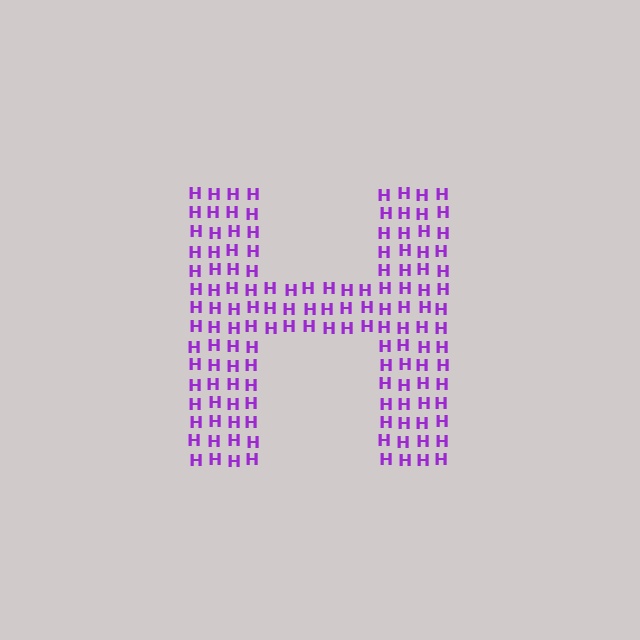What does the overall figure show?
The overall figure shows the letter H.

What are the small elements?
The small elements are letter H's.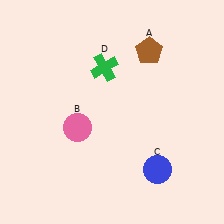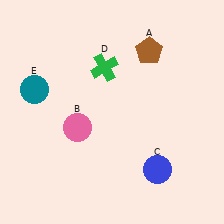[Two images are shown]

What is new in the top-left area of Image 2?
A teal circle (E) was added in the top-left area of Image 2.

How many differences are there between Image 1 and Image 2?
There is 1 difference between the two images.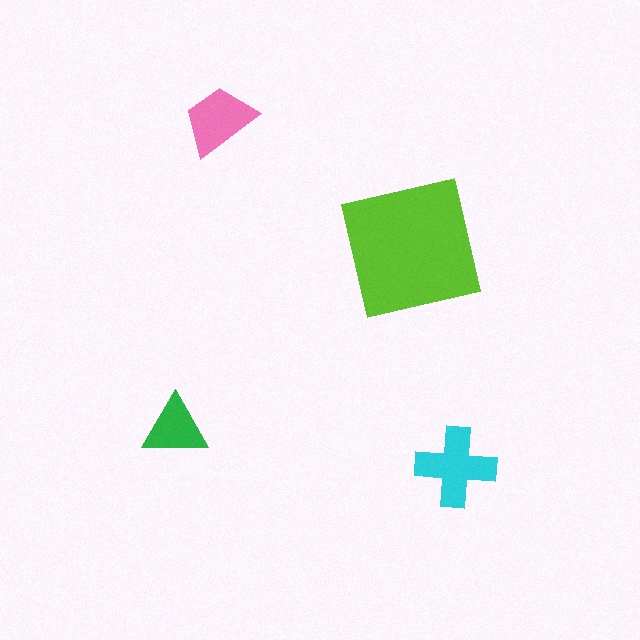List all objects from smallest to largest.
The green triangle, the pink trapezoid, the cyan cross, the lime square.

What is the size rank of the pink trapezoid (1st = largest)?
3rd.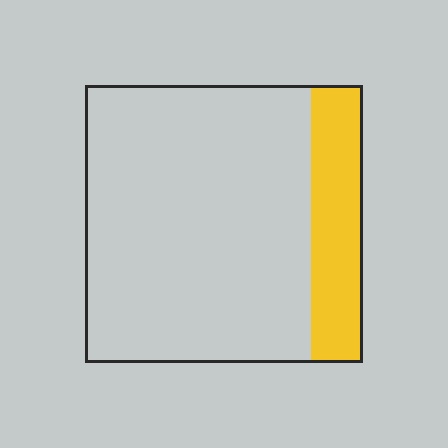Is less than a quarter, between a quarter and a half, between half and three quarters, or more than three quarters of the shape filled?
Less than a quarter.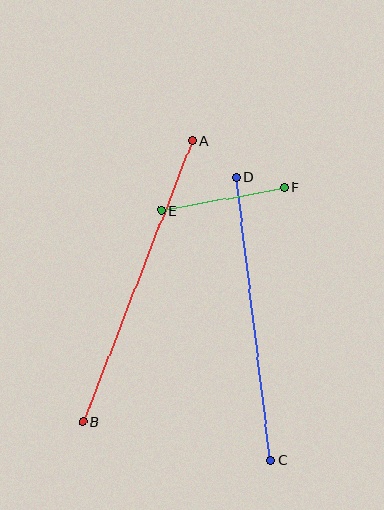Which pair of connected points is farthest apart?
Points A and B are farthest apart.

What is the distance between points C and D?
The distance is approximately 286 pixels.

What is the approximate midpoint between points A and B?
The midpoint is at approximately (137, 281) pixels.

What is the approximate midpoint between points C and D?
The midpoint is at approximately (254, 319) pixels.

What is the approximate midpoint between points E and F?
The midpoint is at approximately (222, 199) pixels.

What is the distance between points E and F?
The distance is approximately 125 pixels.